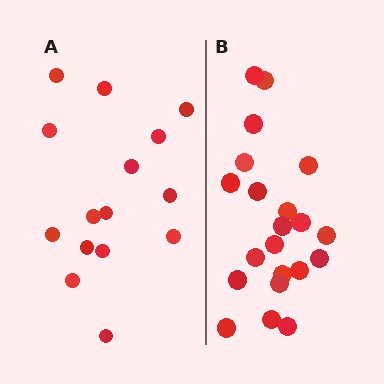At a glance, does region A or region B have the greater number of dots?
Region B (the right region) has more dots.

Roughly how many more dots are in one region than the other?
Region B has about 6 more dots than region A.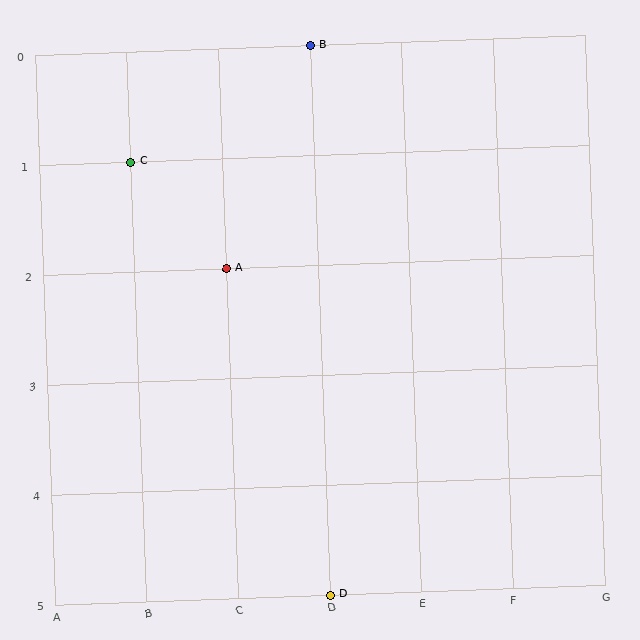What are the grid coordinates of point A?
Point A is at grid coordinates (C, 2).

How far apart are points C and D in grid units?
Points C and D are 2 columns and 4 rows apart (about 4.5 grid units diagonally).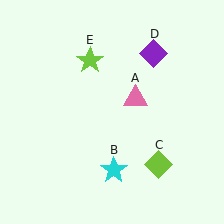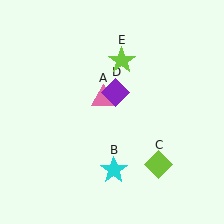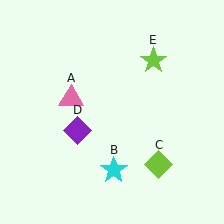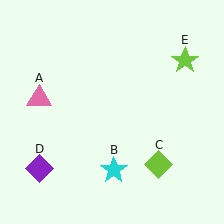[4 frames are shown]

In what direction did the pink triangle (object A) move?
The pink triangle (object A) moved left.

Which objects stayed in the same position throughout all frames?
Cyan star (object B) and lime diamond (object C) remained stationary.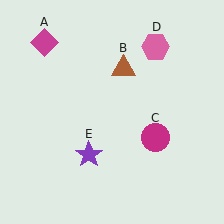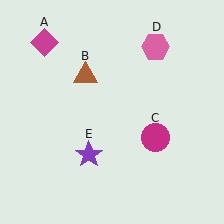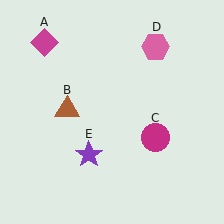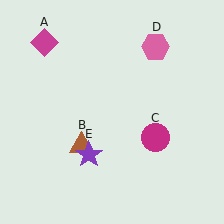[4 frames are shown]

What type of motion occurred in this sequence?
The brown triangle (object B) rotated counterclockwise around the center of the scene.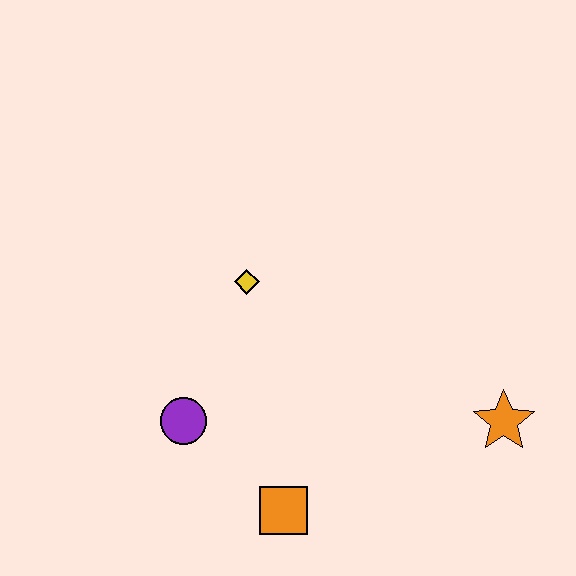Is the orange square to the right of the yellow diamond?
Yes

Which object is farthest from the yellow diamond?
The orange star is farthest from the yellow diamond.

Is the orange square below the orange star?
Yes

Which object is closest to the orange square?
The purple circle is closest to the orange square.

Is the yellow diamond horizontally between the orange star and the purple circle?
Yes